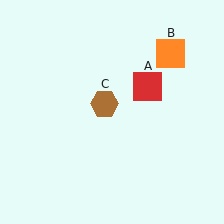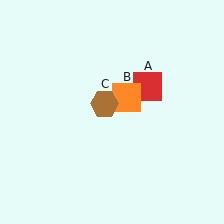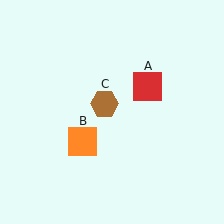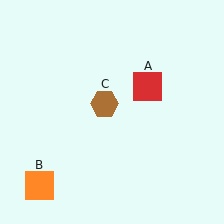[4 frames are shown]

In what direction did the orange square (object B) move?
The orange square (object B) moved down and to the left.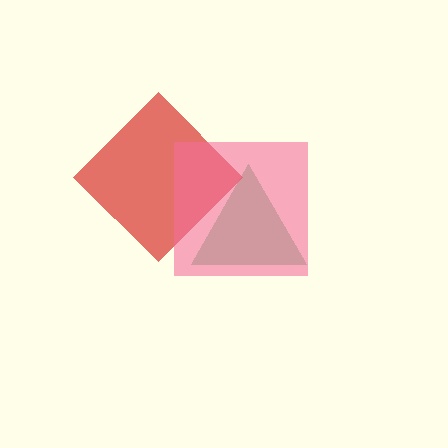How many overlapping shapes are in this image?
There are 3 overlapping shapes in the image.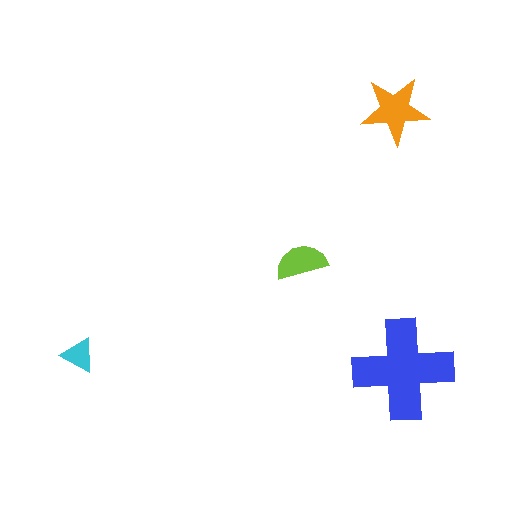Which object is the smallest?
The cyan triangle.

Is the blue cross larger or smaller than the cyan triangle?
Larger.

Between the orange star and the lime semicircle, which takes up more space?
The orange star.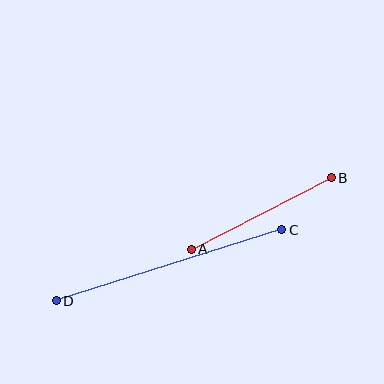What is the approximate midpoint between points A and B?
The midpoint is at approximately (261, 214) pixels.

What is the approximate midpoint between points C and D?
The midpoint is at approximately (169, 265) pixels.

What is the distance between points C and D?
The distance is approximately 236 pixels.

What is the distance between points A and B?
The distance is approximately 157 pixels.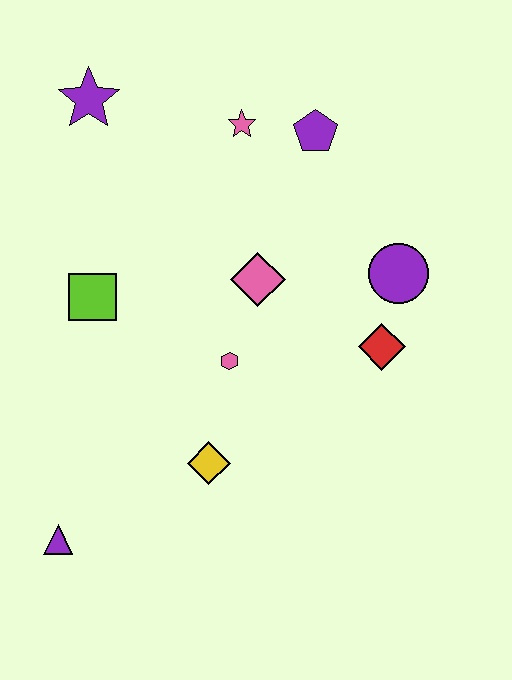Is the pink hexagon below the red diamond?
Yes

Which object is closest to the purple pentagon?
The pink star is closest to the purple pentagon.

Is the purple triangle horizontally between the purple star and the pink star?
No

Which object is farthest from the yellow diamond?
The purple star is farthest from the yellow diamond.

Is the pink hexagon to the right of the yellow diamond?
Yes